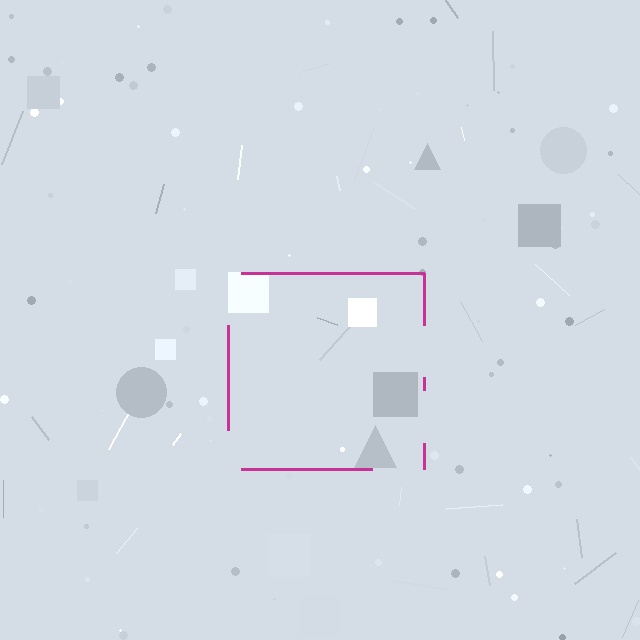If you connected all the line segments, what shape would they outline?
They would outline a square.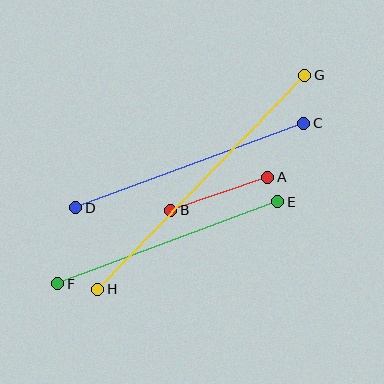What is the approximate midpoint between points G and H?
The midpoint is at approximately (201, 182) pixels.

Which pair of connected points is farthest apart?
Points G and H are farthest apart.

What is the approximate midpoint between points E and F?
The midpoint is at approximately (168, 243) pixels.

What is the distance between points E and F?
The distance is approximately 235 pixels.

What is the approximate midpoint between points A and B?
The midpoint is at approximately (219, 194) pixels.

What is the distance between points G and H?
The distance is approximately 297 pixels.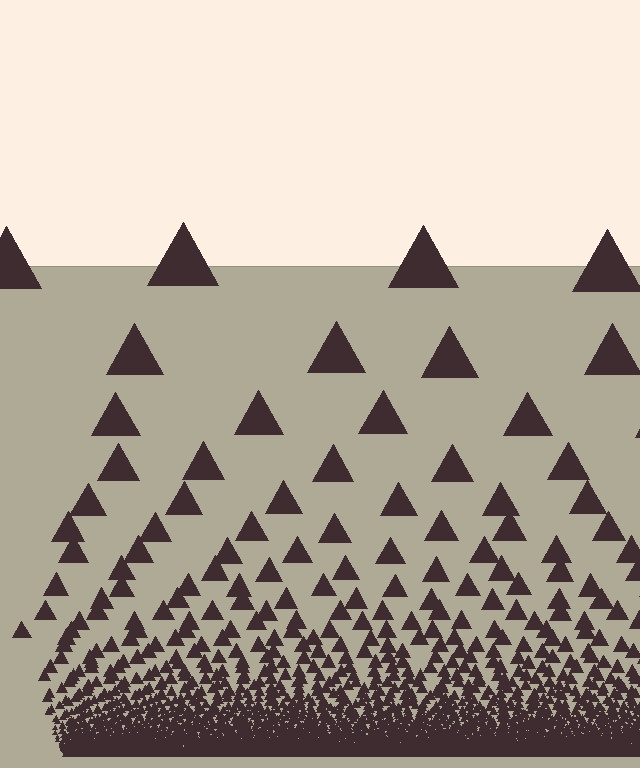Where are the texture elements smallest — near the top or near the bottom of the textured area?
Near the bottom.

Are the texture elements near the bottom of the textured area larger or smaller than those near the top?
Smaller. The gradient is inverted — elements near the bottom are smaller and denser.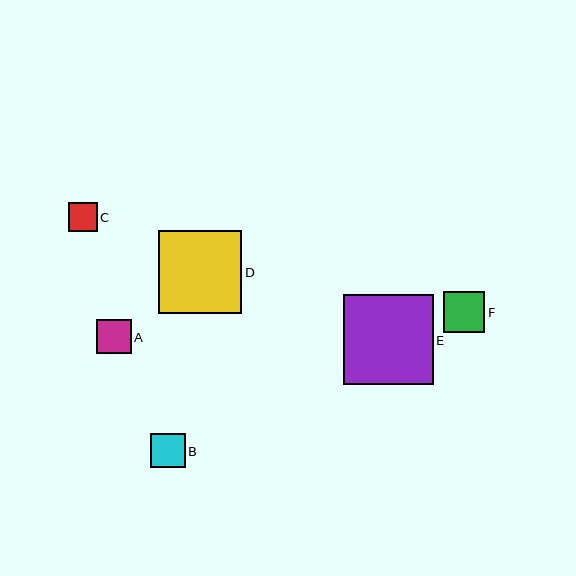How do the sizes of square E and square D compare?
Square E and square D are approximately the same size.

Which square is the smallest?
Square C is the smallest with a size of approximately 28 pixels.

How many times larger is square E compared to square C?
Square E is approximately 3.2 times the size of square C.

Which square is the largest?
Square E is the largest with a size of approximately 90 pixels.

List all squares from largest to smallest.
From largest to smallest: E, D, F, A, B, C.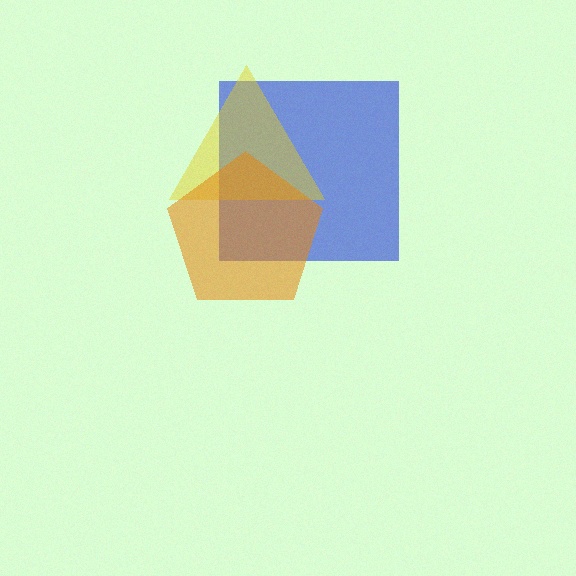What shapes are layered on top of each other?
The layered shapes are: a blue square, a yellow triangle, an orange pentagon.